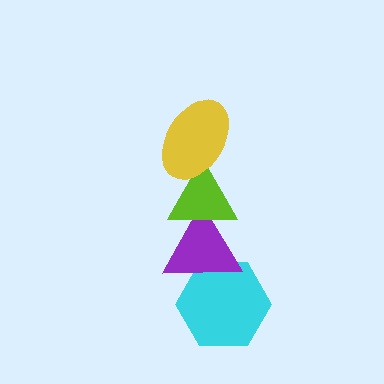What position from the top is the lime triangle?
The lime triangle is 2nd from the top.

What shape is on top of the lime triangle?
The yellow ellipse is on top of the lime triangle.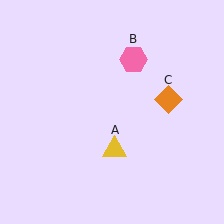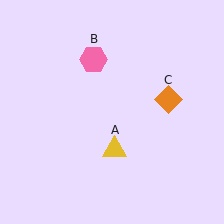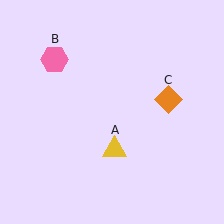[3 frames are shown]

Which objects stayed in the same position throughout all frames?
Yellow triangle (object A) and orange diamond (object C) remained stationary.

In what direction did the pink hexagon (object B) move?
The pink hexagon (object B) moved left.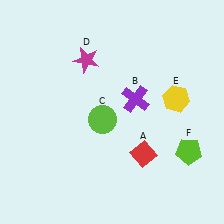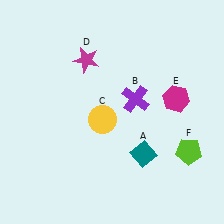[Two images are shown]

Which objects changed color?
A changed from red to teal. C changed from lime to yellow. E changed from yellow to magenta.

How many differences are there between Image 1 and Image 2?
There are 3 differences between the two images.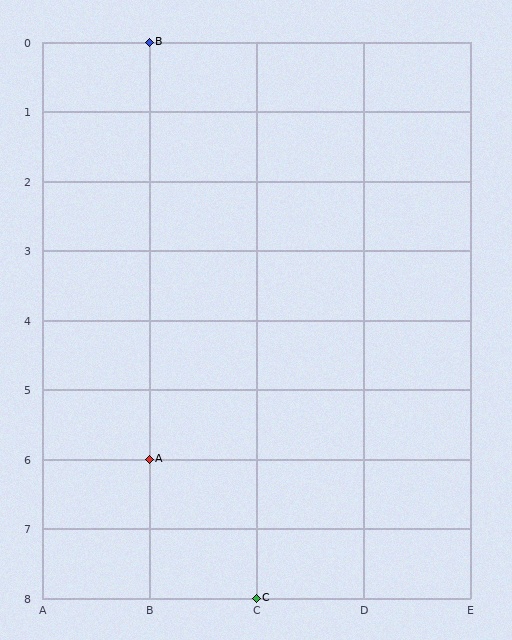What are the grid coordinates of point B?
Point B is at grid coordinates (B, 0).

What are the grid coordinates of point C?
Point C is at grid coordinates (C, 8).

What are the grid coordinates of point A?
Point A is at grid coordinates (B, 6).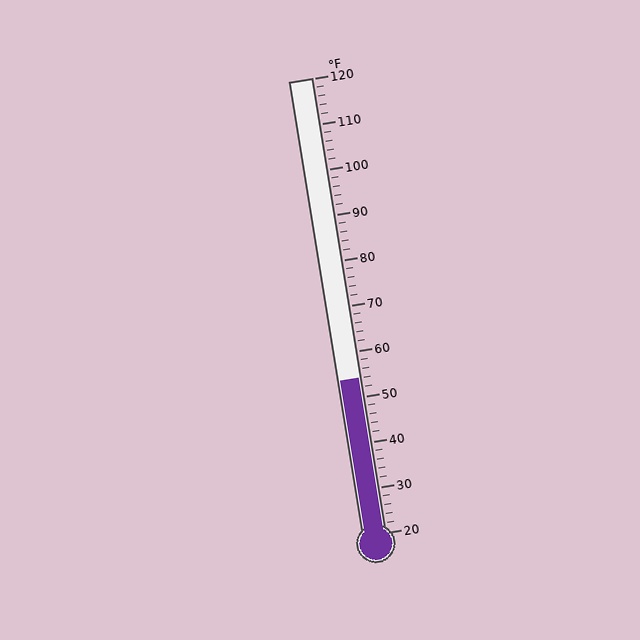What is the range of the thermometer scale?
The thermometer scale ranges from 20°F to 120°F.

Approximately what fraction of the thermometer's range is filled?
The thermometer is filled to approximately 35% of its range.